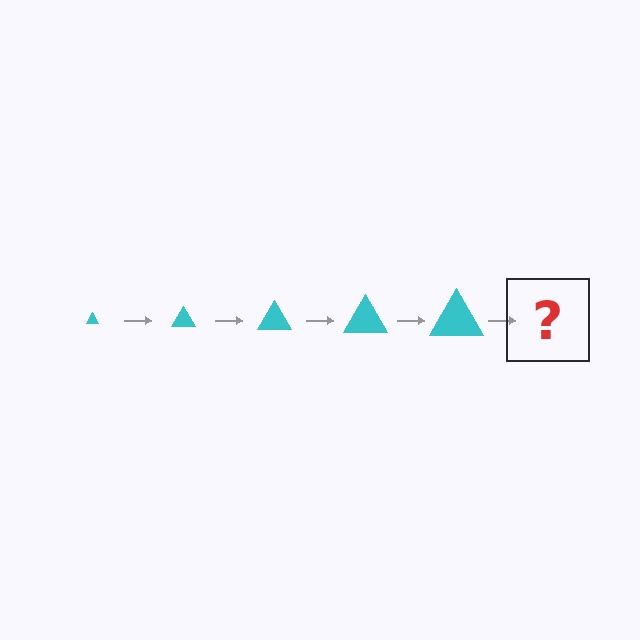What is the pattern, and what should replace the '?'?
The pattern is that the triangle gets progressively larger each step. The '?' should be a cyan triangle, larger than the previous one.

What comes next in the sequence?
The next element should be a cyan triangle, larger than the previous one.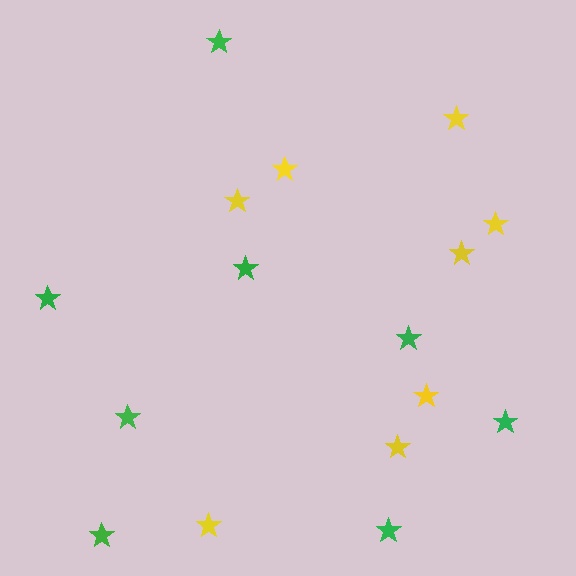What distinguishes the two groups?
There are 2 groups: one group of yellow stars (8) and one group of green stars (8).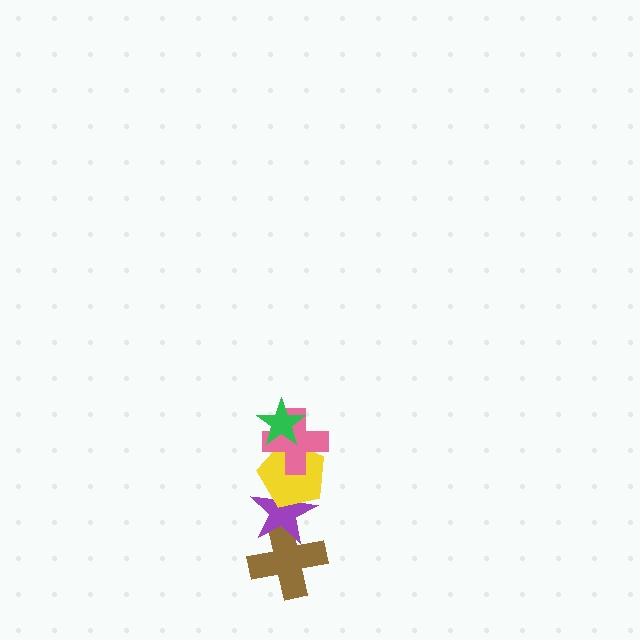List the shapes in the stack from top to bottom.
From top to bottom: the green star, the pink cross, the yellow pentagon, the purple star, the brown cross.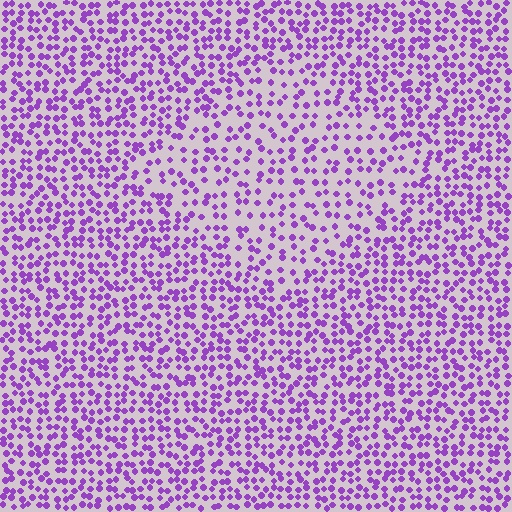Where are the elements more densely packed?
The elements are more densely packed outside the diamond boundary.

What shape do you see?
I see a diamond.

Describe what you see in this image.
The image contains small purple elements arranged at two different densities. A diamond-shaped region is visible where the elements are less densely packed than the surrounding area.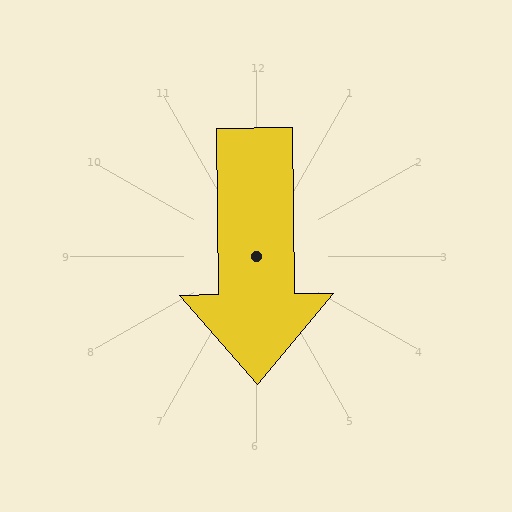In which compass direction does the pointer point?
South.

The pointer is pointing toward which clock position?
Roughly 6 o'clock.